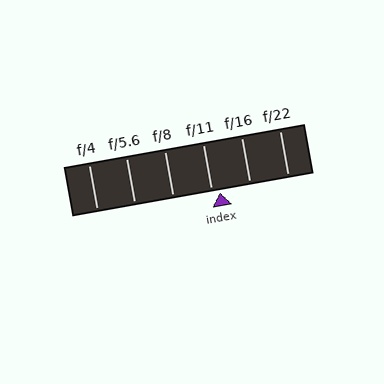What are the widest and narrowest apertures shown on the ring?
The widest aperture shown is f/4 and the narrowest is f/22.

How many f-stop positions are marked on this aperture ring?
There are 6 f-stop positions marked.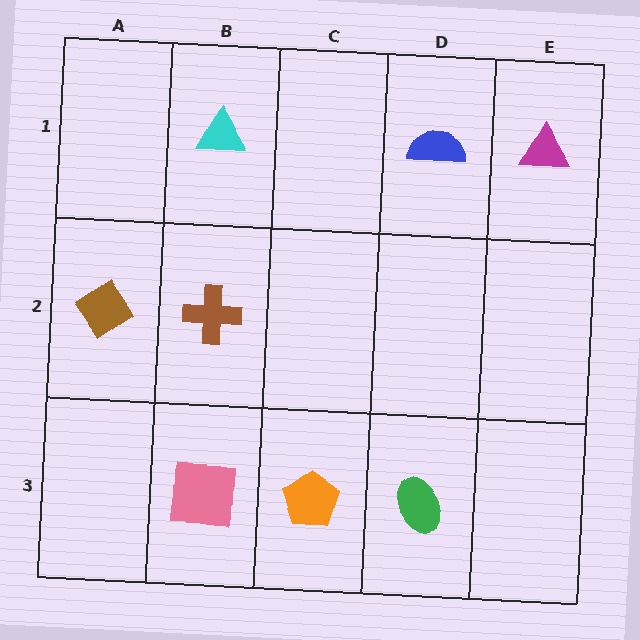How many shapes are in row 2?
2 shapes.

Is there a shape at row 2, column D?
No, that cell is empty.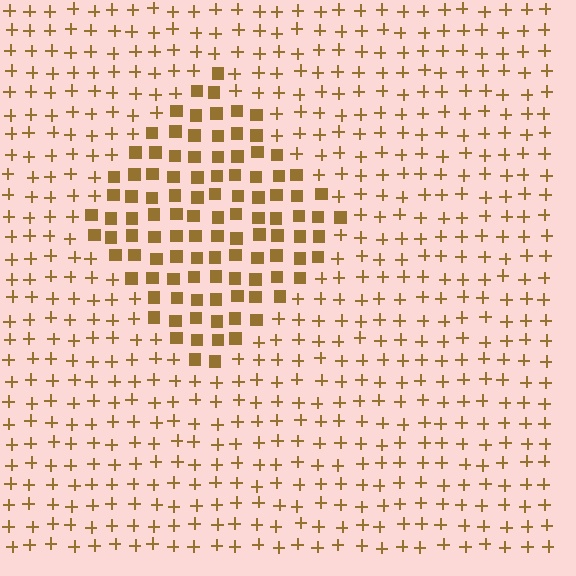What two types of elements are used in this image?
The image uses squares inside the diamond region and plus signs outside it.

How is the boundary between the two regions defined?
The boundary is defined by a change in element shape: squares inside vs. plus signs outside. All elements share the same color and spacing.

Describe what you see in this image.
The image is filled with small brown elements arranged in a uniform grid. A diamond-shaped region contains squares, while the surrounding area contains plus signs. The boundary is defined purely by the change in element shape.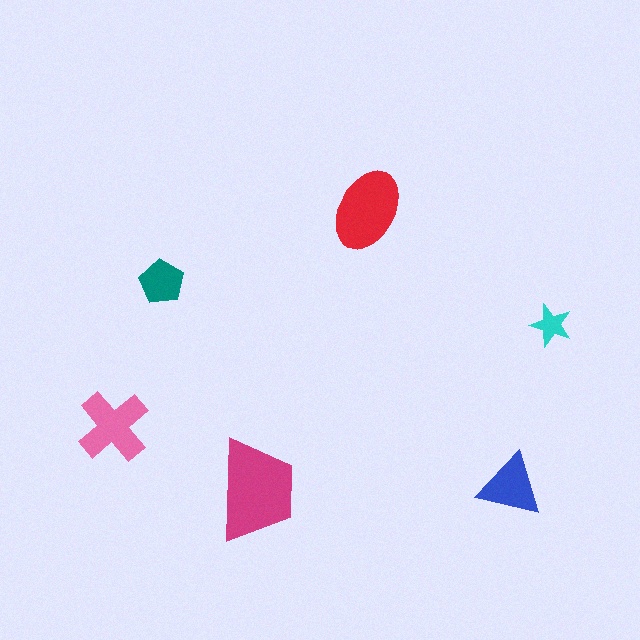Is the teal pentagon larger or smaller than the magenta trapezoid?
Smaller.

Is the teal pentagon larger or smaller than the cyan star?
Larger.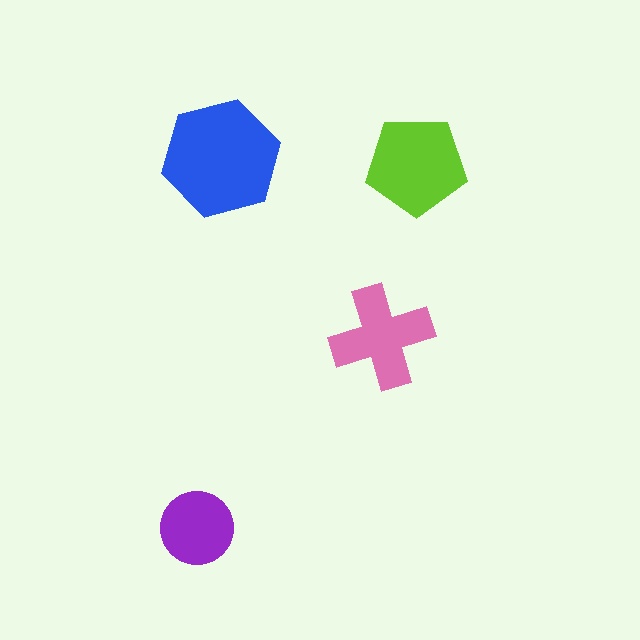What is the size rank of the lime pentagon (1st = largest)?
2nd.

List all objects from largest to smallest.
The blue hexagon, the lime pentagon, the pink cross, the purple circle.